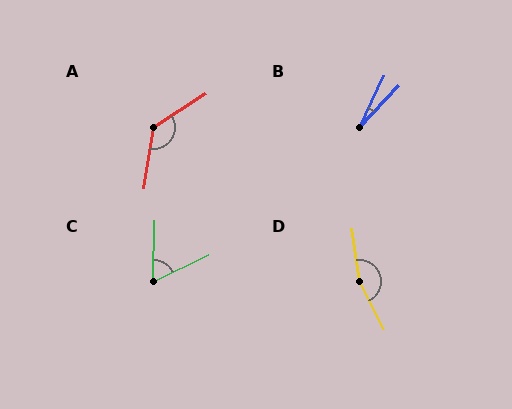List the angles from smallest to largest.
B (18°), C (62°), A (132°), D (161°).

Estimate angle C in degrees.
Approximately 62 degrees.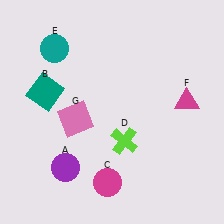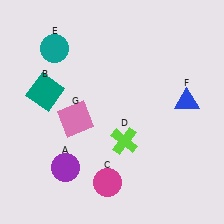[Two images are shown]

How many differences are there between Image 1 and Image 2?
There is 1 difference between the two images.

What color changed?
The triangle (F) changed from magenta in Image 1 to blue in Image 2.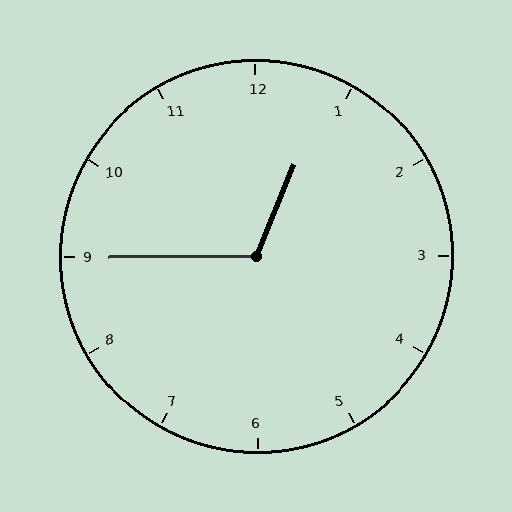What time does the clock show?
12:45.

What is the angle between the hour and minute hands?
Approximately 112 degrees.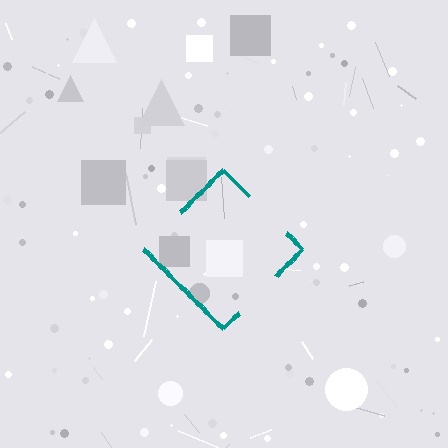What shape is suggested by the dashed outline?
The dashed outline suggests a diamond.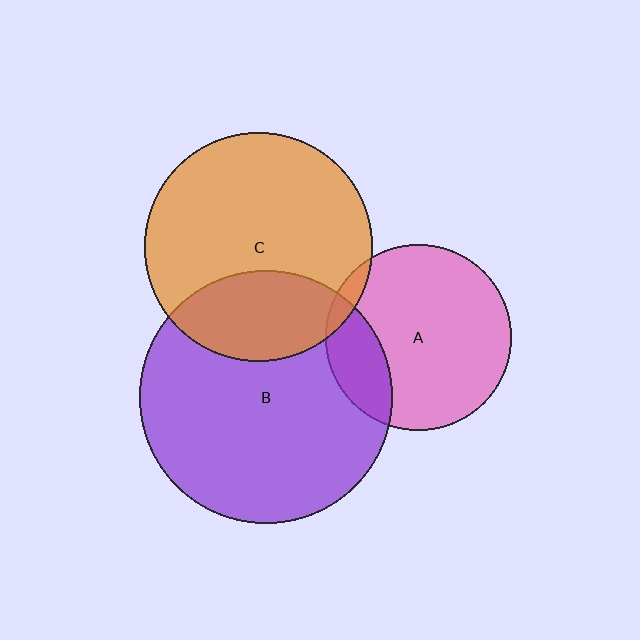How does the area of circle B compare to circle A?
Approximately 1.8 times.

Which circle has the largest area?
Circle B (purple).